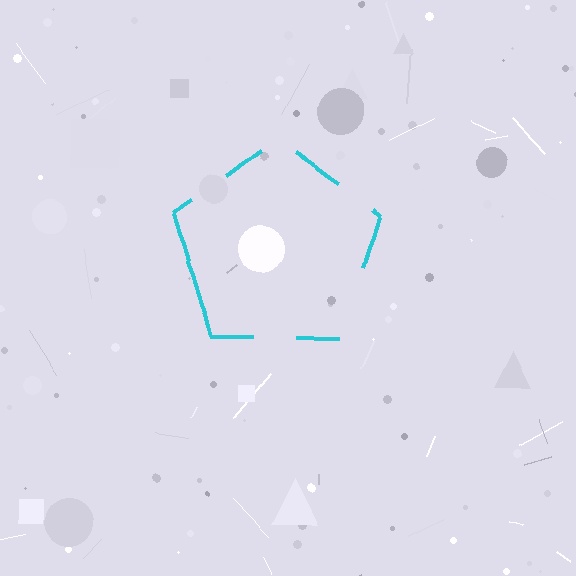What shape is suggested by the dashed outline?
The dashed outline suggests a pentagon.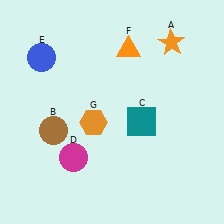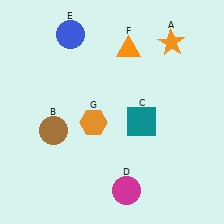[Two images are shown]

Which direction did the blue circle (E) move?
The blue circle (E) moved right.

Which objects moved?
The objects that moved are: the magenta circle (D), the blue circle (E).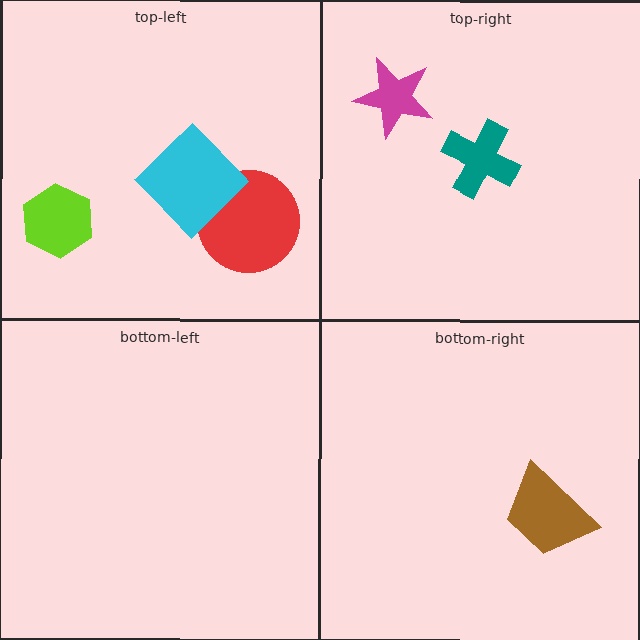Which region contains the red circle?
The top-left region.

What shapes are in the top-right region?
The magenta star, the teal cross.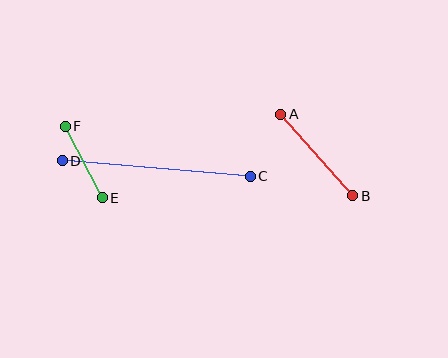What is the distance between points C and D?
The distance is approximately 188 pixels.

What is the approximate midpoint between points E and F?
The midpoint is at approximately (84, 162) pixels.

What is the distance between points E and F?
The distance is approximately 81 pixels.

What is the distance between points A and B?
The distance is approximately 109 pixels.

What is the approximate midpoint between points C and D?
The midpoint is at approximately (156, 168) pixels.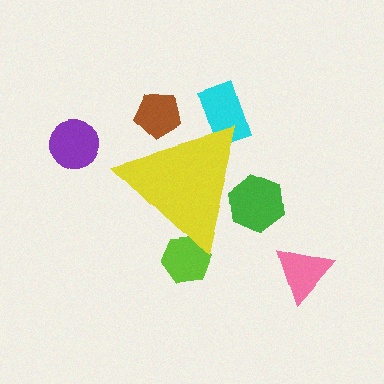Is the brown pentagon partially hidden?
Yes, the brown pentagon is partially hidden behind the yellow triangle.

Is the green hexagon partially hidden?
Yes, the green hexagon is partially hidden behind the yellow triangle.